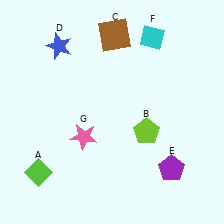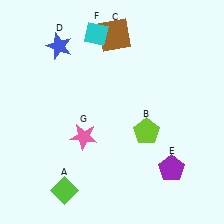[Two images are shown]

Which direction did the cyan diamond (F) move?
The cyan diamond (F) moved left.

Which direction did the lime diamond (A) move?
The lime diamond (A) moved right.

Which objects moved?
The objects that moved are: the lime diamond (A), the cyan diamond (F).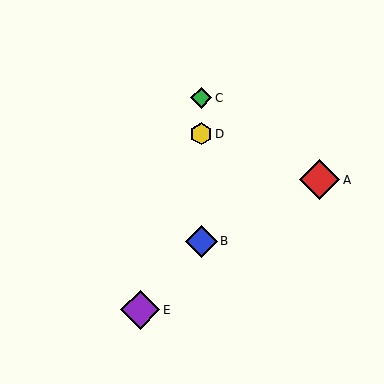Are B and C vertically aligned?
Yes, both are at x≈201.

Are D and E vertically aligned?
No, D is at x≈201 and E is at x≈140.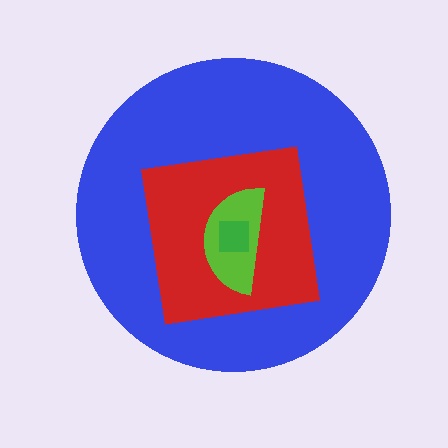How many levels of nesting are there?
4.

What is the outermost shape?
The blue circle.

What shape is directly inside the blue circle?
The red square.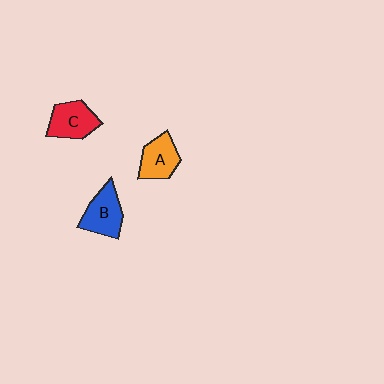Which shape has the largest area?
Shape B (blue).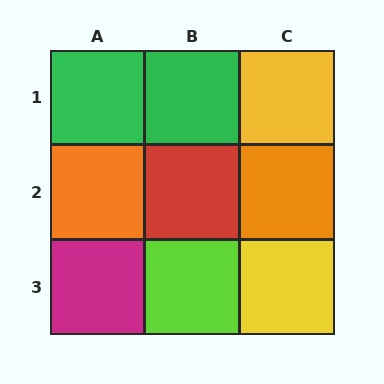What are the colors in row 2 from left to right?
Orange, red, orange.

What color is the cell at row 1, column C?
Yellow.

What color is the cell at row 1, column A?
Green.